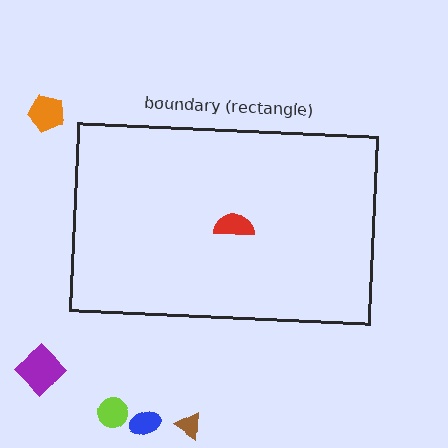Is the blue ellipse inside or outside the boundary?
Outside.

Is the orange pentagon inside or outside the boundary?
Outside.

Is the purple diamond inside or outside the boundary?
Outside.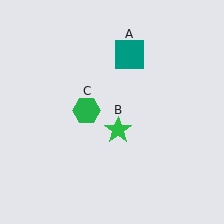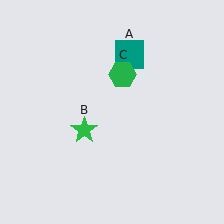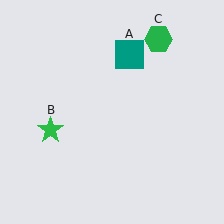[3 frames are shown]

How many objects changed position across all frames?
2 objects changed position: green star (object B), green hexagon (object C).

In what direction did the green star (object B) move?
The green star (object B) moved left.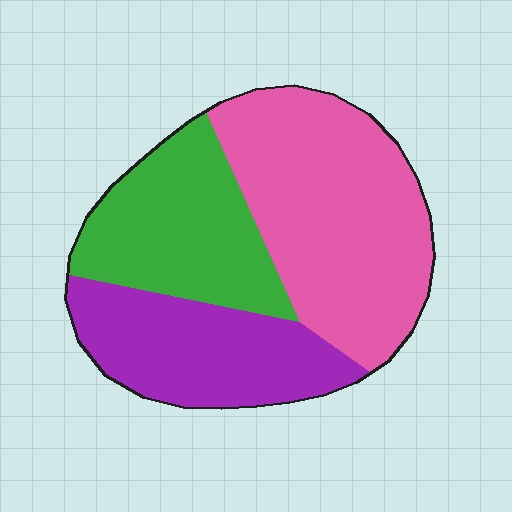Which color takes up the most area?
Pink, at roughly 45%.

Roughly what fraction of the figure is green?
Green covers 28% of the figure.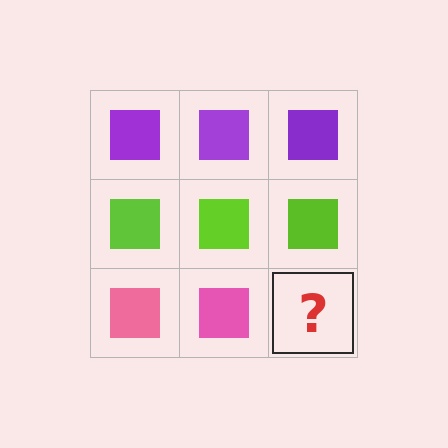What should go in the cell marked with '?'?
The missing cell should contain a pink square.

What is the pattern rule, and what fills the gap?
The rule is that each row has a consistent color. The gap should be filled with a pink square.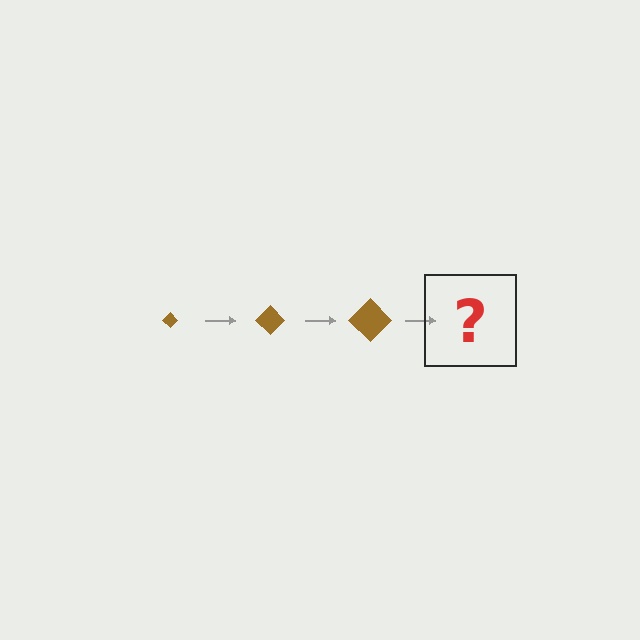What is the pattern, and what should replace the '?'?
The pattern is that the diamond gets progressively larger each step. The '?' should be a brown diamond, larger than the previous one.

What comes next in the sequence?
The next element should be a brown diamond, larger than the previous one.